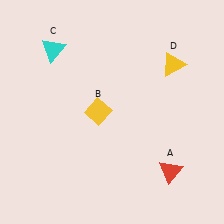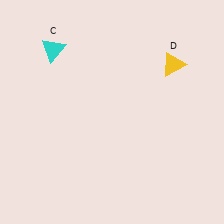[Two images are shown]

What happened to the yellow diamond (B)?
The yellow diamond (B) was removed in Image 2. It was in the top-left area of Image 1.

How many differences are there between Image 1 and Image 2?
There are 2 differences between the two images.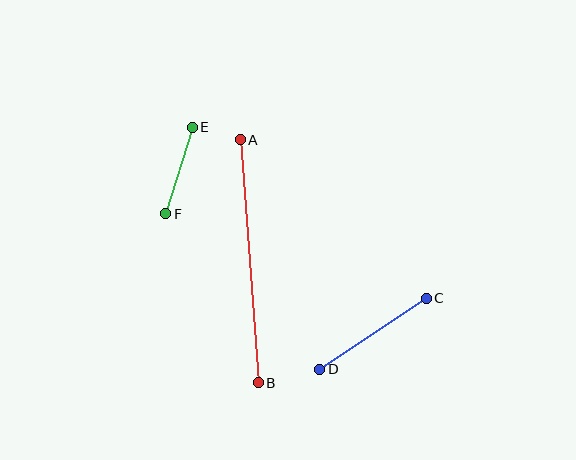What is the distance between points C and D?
The distance is approximately 128 pixels.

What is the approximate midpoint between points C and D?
The midpoint is at approximately (373, 334) pixels.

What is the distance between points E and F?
The distance is approximately 90 pixels.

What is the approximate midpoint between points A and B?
The midpoint is at approximately (249, 261) pixels.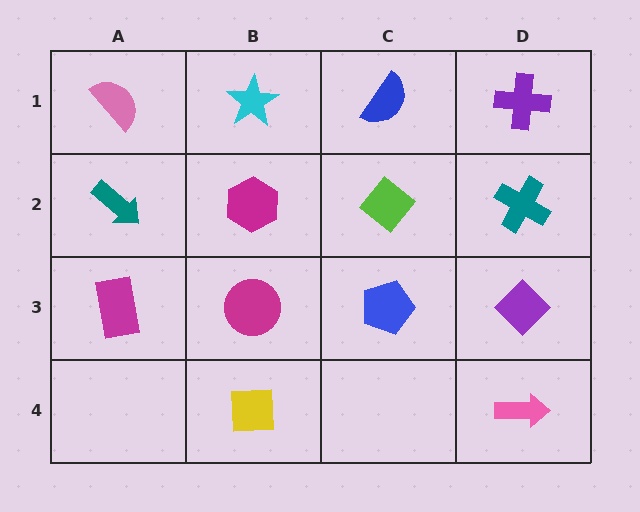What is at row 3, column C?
A blue pentagon.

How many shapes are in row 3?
4 shapes.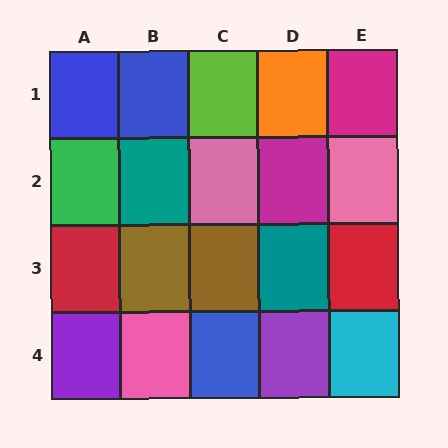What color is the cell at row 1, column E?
Magenta.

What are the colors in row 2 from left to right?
Green, teal, pink, magenta, pink.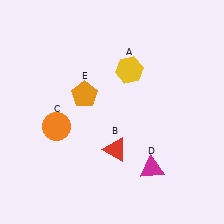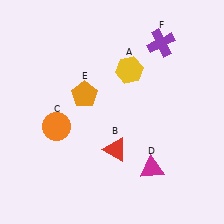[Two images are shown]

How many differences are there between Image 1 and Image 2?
There is 1 difference between the two images.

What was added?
A purple cross (F) was added in Image 2.